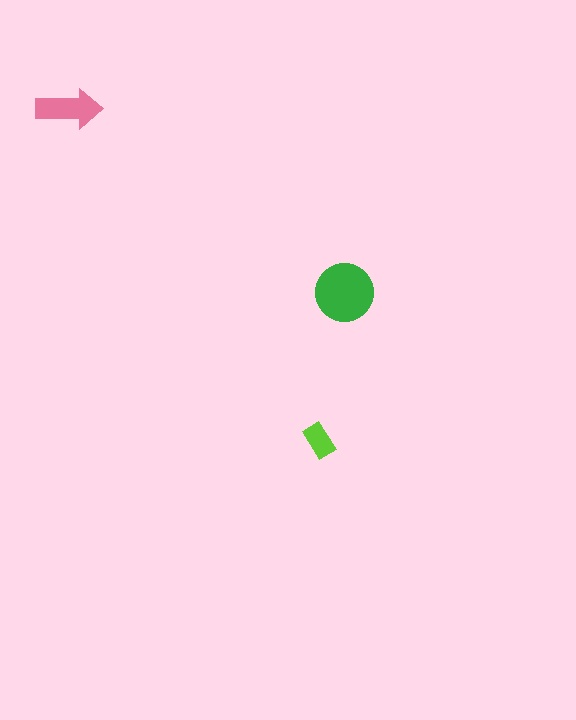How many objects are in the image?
There are 3 objects in the image.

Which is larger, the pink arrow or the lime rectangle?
The pink arrow.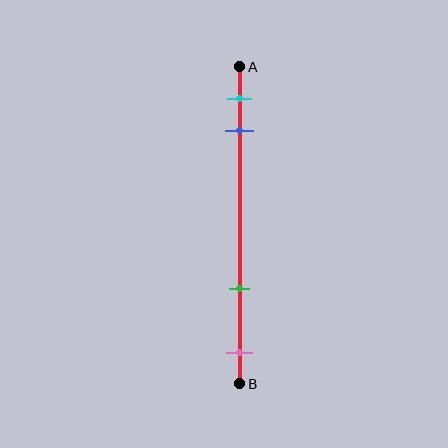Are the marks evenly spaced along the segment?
No, the marks are not evenly spaced.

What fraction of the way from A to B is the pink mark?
The pink mark is approximately 90% (0.9) of the way from A to B.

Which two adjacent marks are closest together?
The cyan and blue marks are the closest adjacent pair.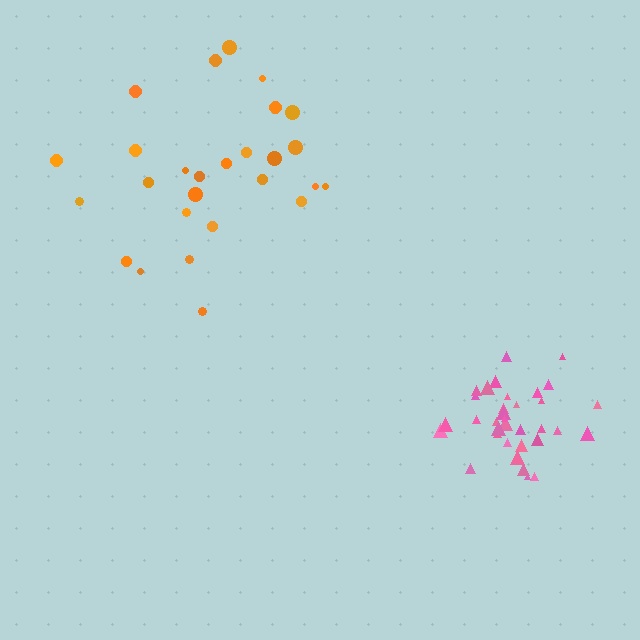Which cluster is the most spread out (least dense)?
Orange.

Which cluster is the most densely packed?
Pink.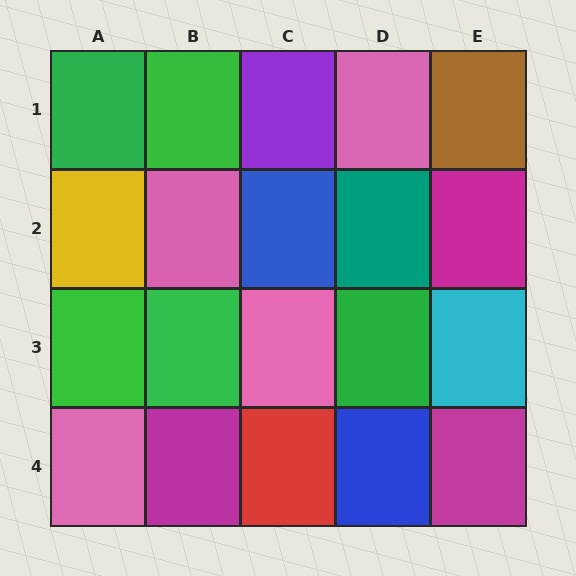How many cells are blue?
2 cells are blue.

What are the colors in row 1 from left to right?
Green, green, purple, pink, brown.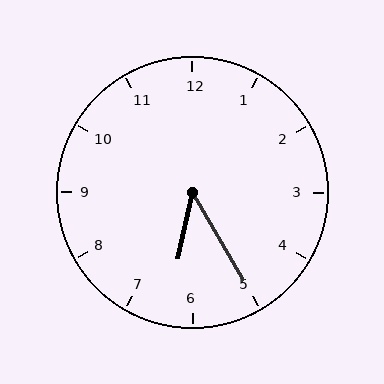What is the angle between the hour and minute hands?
Approximately 42 degrees.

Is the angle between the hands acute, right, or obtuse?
It is acute.